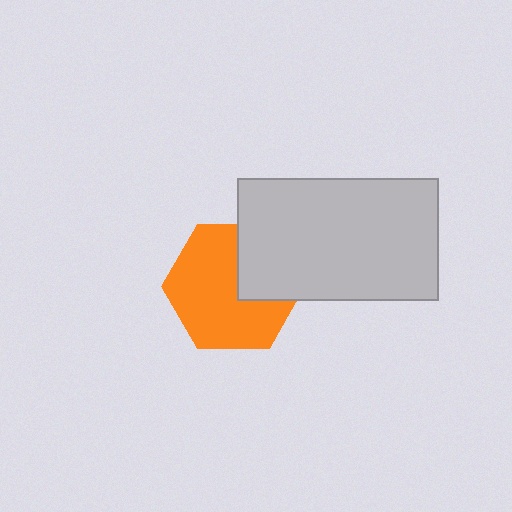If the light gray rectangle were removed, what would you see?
You would see the complete orange hexagon.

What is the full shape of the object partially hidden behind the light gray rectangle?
The partially hidden object is an orange hexagon.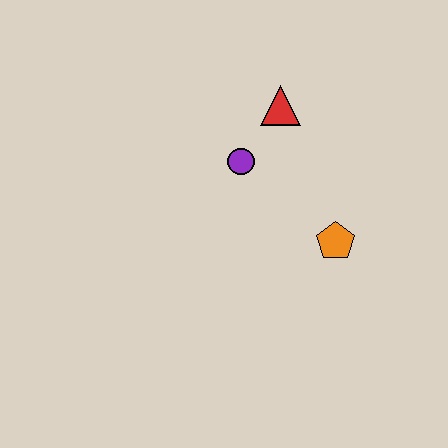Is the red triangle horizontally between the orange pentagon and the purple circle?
Yes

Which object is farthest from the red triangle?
The orange pentagon is farthest from the red triangle.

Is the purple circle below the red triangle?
Yes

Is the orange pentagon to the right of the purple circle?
Yes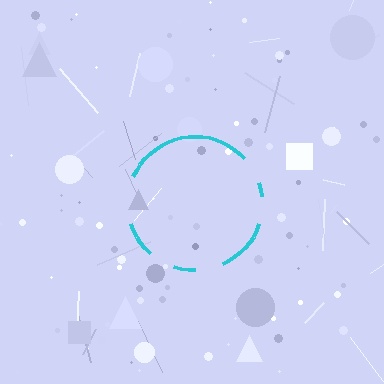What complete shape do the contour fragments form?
The contour fragments form a circle.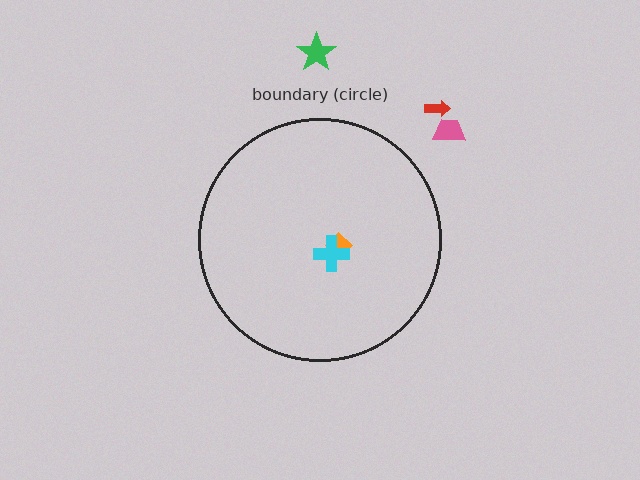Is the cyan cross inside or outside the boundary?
Inside.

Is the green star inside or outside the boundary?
Outside.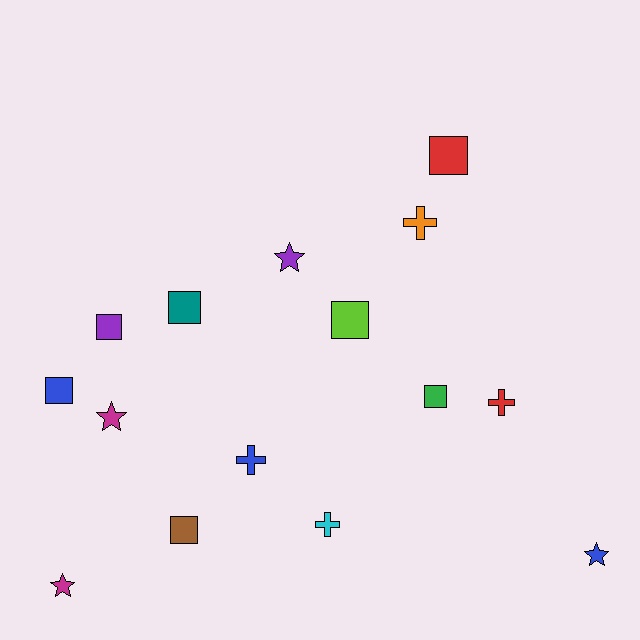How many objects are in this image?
There are 15 objects.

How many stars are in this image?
There are 4 stars.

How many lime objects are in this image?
There is 1 lime object.